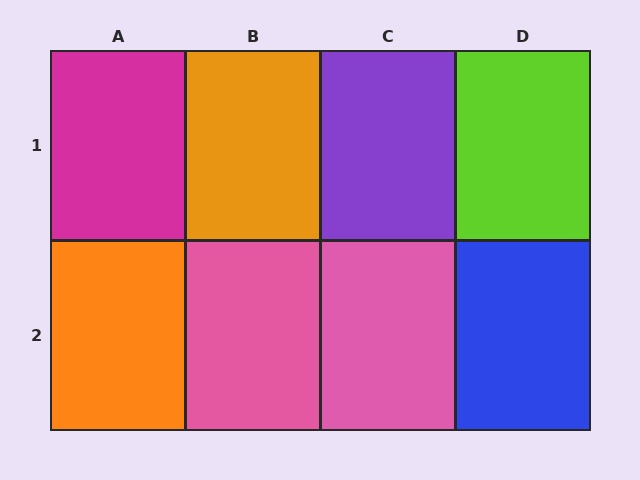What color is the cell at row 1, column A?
Magenta.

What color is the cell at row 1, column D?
Lime.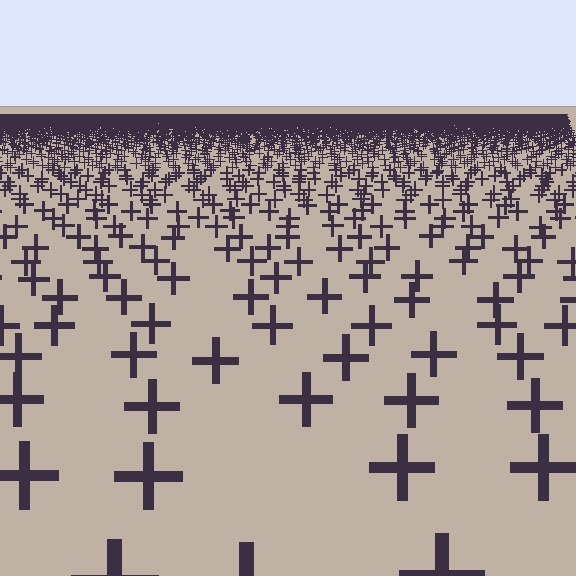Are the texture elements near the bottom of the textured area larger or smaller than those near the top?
Larger. Near the bottom, elements are closer to the viewer and appear at a bigger on-screen size.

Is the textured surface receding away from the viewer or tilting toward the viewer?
The surface is receding away from the viewer. Texture elements get smaller and denser toward the top.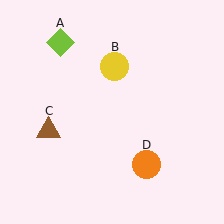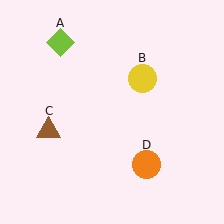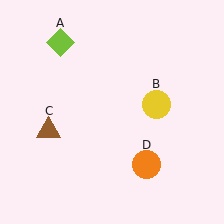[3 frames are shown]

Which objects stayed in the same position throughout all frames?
Lime diamond (object A) and brown triangle (object C) and orange circle (object D) remained stationary.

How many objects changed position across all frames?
1 object changed position: yellow circle (object B).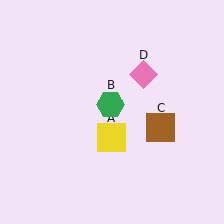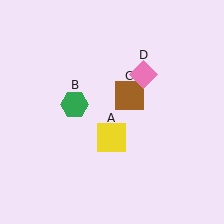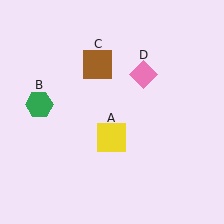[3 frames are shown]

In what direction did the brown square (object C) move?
The brown square (object C) moved up and to the left.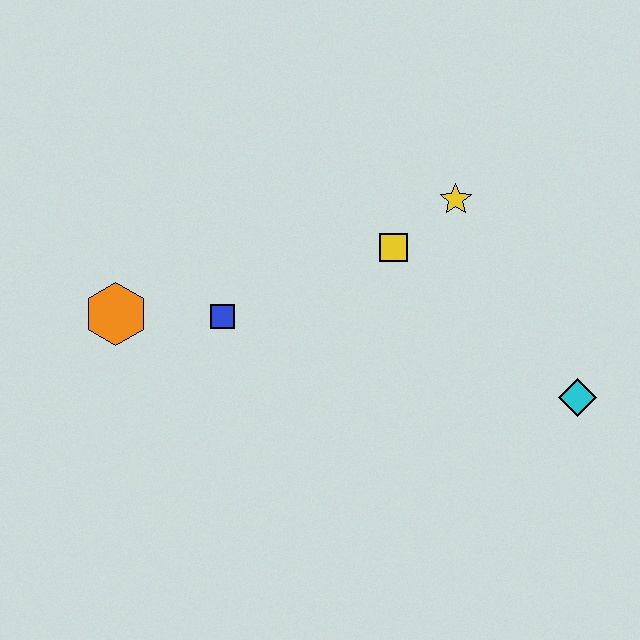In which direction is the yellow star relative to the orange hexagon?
The yellow star is to the right of the orange hexagon.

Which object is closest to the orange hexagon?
The blue square is closest to the orange hexagon.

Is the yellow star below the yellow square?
No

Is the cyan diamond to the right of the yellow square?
Yes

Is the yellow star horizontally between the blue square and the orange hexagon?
No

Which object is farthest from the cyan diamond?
The orange hexagon is farthest from the cyan diamond.